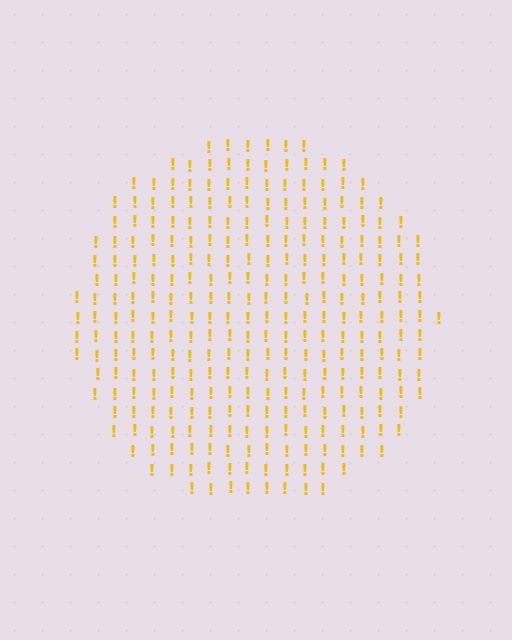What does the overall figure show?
The overall figure shows a circle.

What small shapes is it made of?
It is made of small exclamation marks.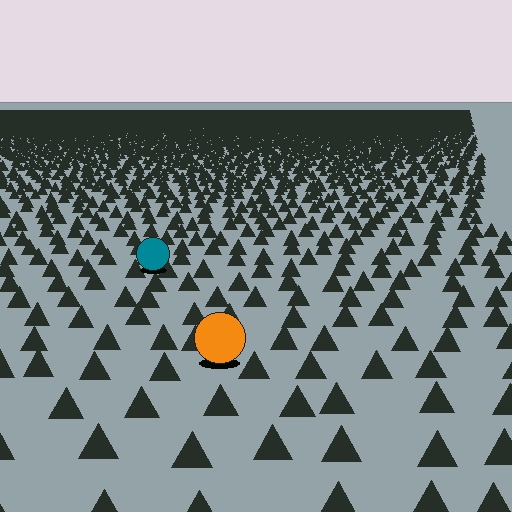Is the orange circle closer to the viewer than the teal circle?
Yes. The orange circle is closer — you can tell from the texture gradient: the ground texture is coarser near it.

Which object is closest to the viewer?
The orange circle is closest. The texture marks near it are larger and more spread out.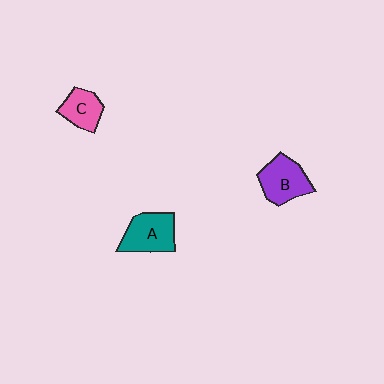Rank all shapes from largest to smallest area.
From largest to smallest: A (teal), B (purple), C (pink).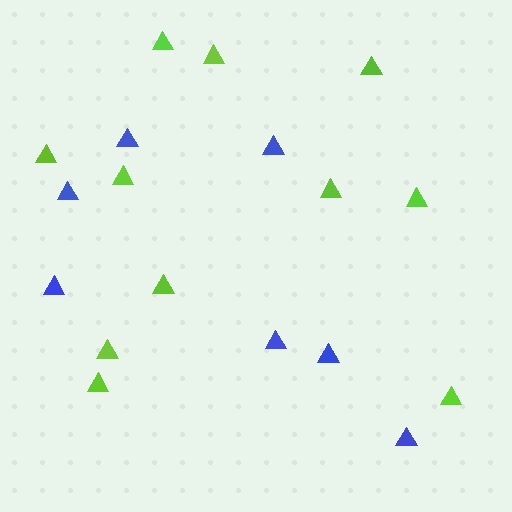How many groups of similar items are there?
There are 2 groups: one group of lime triangles (11) and one group of blue triangles (7).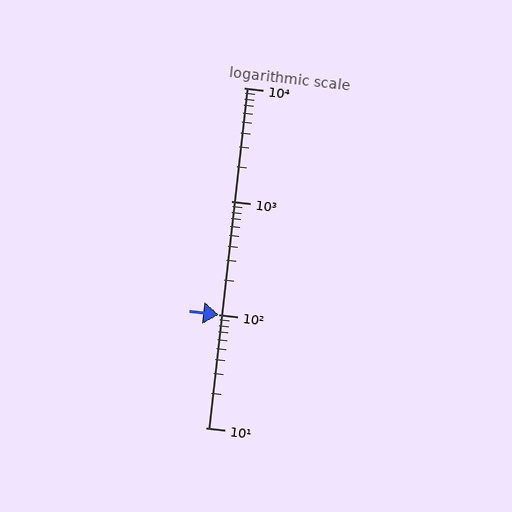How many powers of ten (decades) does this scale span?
The scale spans 3 decades, from 10 to 10000.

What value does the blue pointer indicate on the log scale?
The pointer indicates approximately 100.